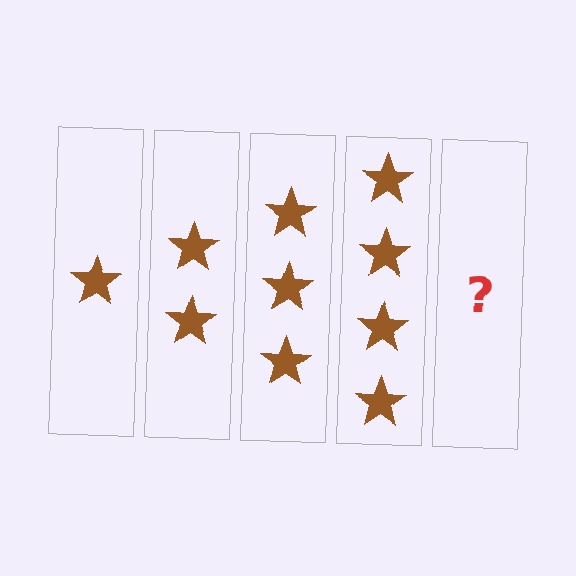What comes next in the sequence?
The next element should be 5 stars.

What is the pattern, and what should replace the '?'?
The pattern is that each step adds one more star. The '?' should be 5 stars.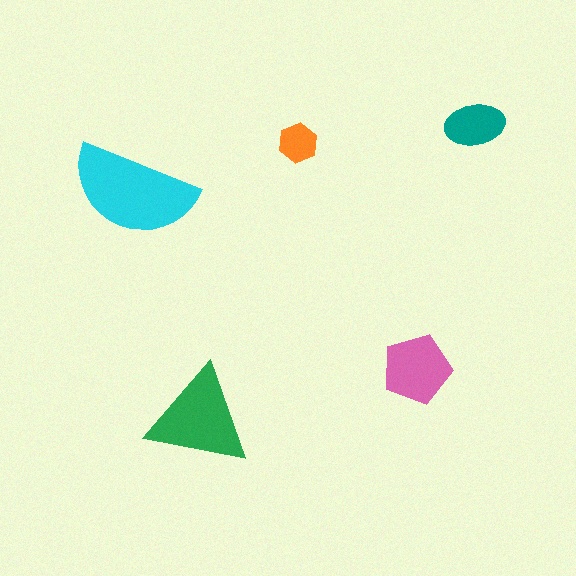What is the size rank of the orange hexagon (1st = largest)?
5th.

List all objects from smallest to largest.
The orange hexagon, the teal ellipse, the pink pentagon, the green triangle, the cyan semicircle.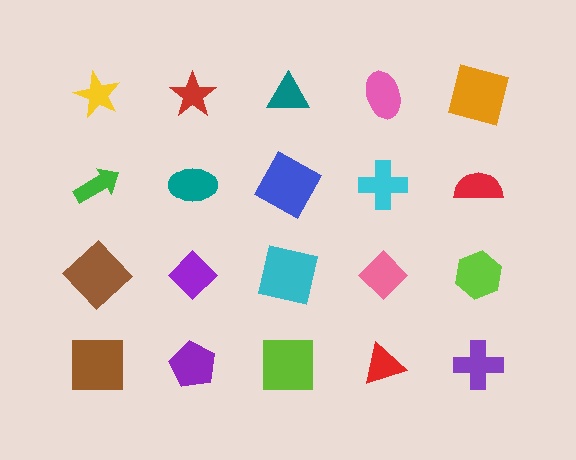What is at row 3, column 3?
A cyan square.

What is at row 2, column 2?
A teal ellipse.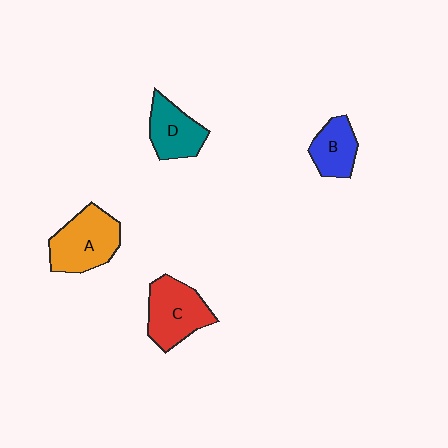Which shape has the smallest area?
Shape B (blue).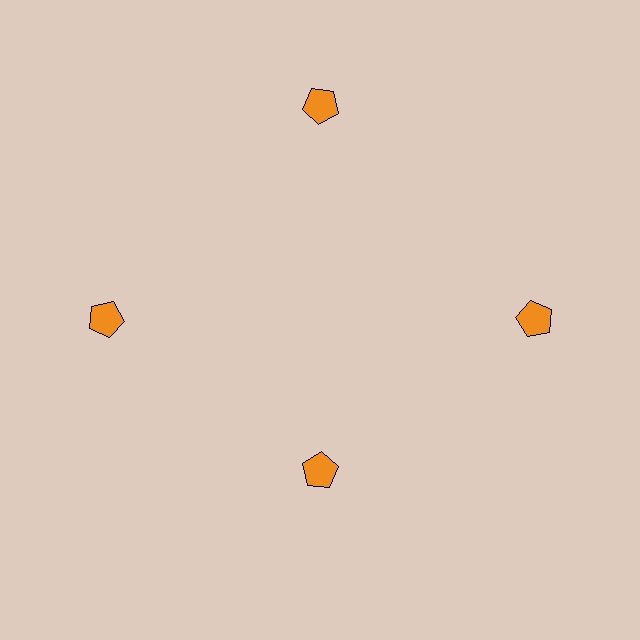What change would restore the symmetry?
The symmetry would be restored by moving it outward, back onto the ring so that all 4 pentagons sit at equal angles and equal distance from the center.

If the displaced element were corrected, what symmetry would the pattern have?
It would have 4-fold rotational symmetry — the pattern would map onto itself every 90 degrees.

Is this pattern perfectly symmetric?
No. The 4 orange pentagons are arranged in a ring, but one element near the 6 o'clock position is pulled inward toward the center, breaking the 4-fold rotational symmetry.